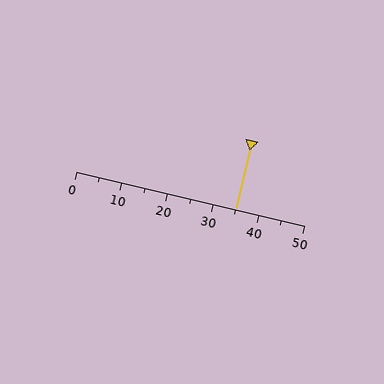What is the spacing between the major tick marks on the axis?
The major ticks are spaced 10 apart.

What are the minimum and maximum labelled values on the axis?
The axis runs from 0 to 50.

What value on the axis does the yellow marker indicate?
The marker indicates approximately 35.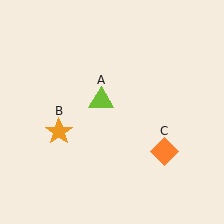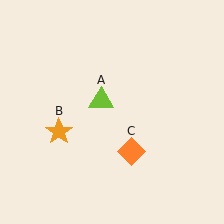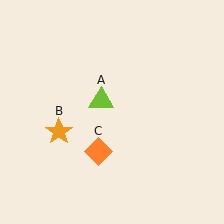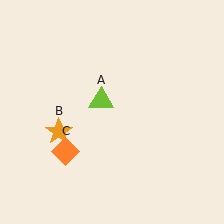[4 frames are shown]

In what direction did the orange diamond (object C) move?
The orange diamond (object C) moved left.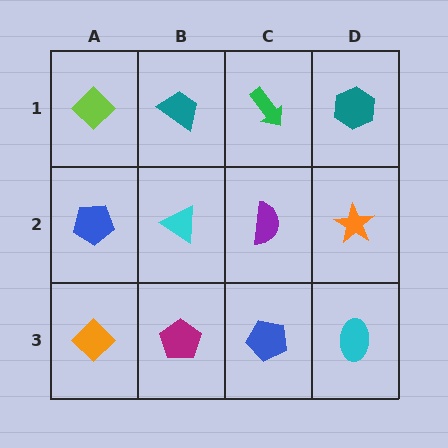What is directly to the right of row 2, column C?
An orange star.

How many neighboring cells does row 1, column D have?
2.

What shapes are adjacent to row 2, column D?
A teal hexagon (row 1, column D), a cyan ellipse (row 3, column D), a purple semicircle (row 2, column C).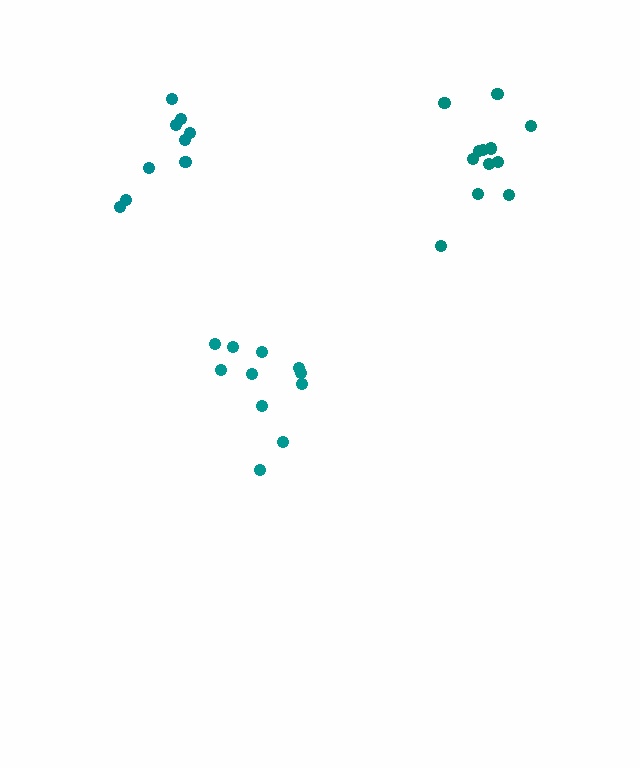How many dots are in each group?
Group 1: 12 dots, Group 2: 11 dots, Group 3: 9 dots (32 total).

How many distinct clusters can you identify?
There are 3 distinct clusters.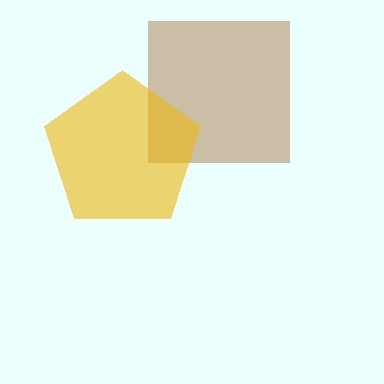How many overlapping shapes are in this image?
There are 2 overlapping shapes in the image.